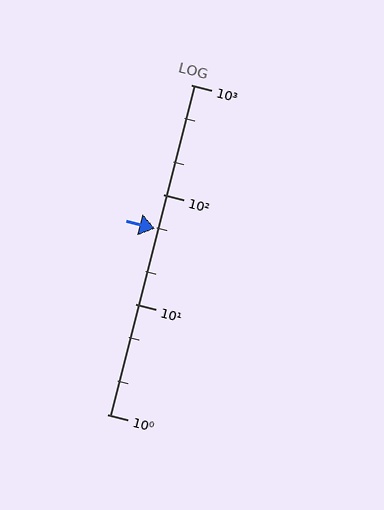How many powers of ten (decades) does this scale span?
The scale spans 3 decades, from 1 to 1000.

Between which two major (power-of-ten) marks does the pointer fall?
The pointer is between 10 and 100.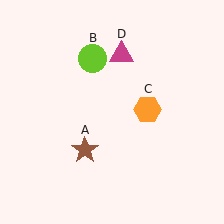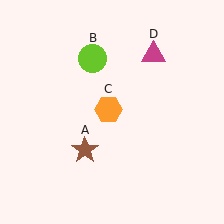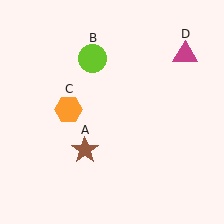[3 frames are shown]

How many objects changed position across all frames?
2 objects changed position: orange hexagon (object C), magenta triangle (object D).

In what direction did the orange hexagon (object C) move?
The orange hexagon (object C) moved left.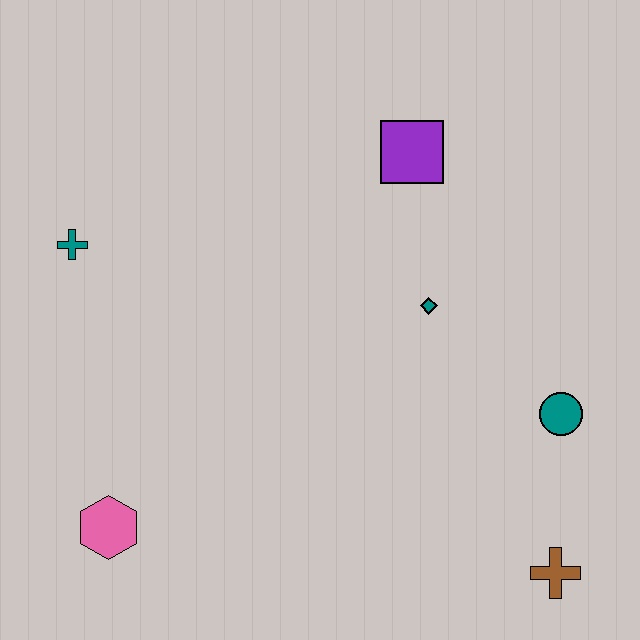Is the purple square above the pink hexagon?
Yes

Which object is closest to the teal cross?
The pink hexagon is closest to the teal cross.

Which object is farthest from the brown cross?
The teal cross is farthest from the brown cross.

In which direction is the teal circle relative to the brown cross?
The teal circle is above the brown cross.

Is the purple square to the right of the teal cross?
Yes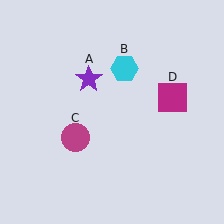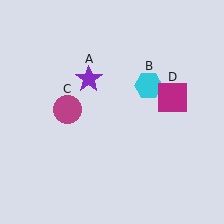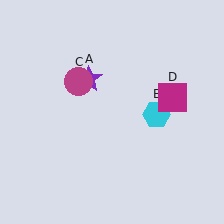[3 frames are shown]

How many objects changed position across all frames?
2 objects changed position: cyan hexagon (object B), magenta circle (object C).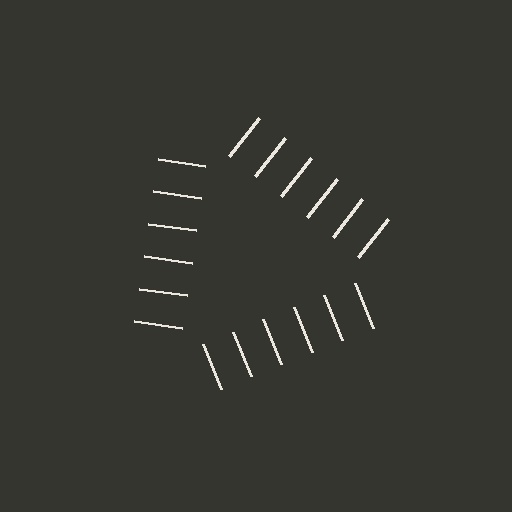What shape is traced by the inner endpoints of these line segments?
An illusory triangle — the line segments terminate on its edges but no continuous stroke is drawn.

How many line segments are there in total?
18 — 6 along each of the 3 edges.